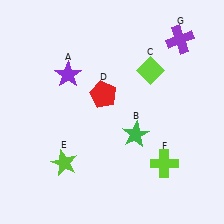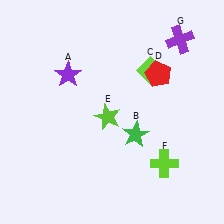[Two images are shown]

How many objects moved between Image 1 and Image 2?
2 objects moved between the two images.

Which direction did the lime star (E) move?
The lime star (E) moved up.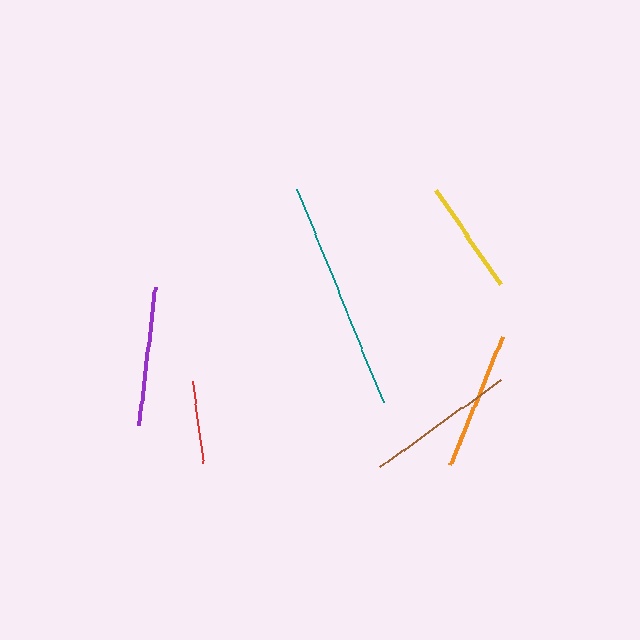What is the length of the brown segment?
The brown segment is approximately 148 pixels long.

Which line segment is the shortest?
The red line is the shortest at approximately 82 pixels.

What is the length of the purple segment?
The purple segment is approximately 139 pixels long.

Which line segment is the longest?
The teal line is the longest at approximately 230 pixels.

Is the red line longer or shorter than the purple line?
The purple line is longer than the red line.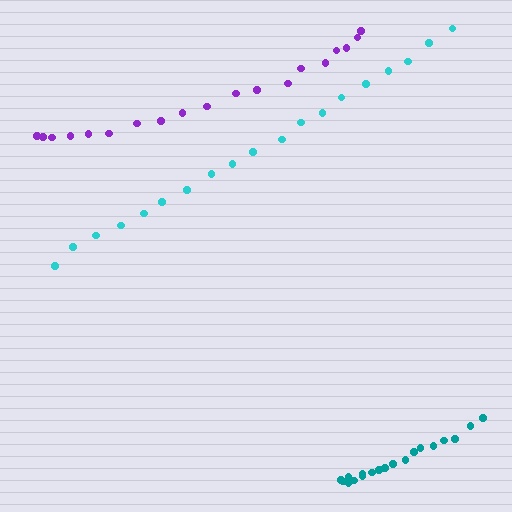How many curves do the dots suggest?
There are 3 distinct paths.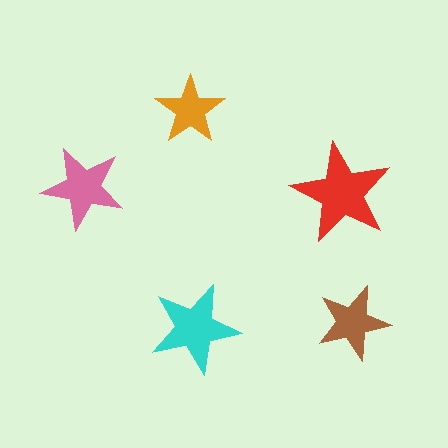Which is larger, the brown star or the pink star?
The pink one.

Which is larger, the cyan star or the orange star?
The cyan one.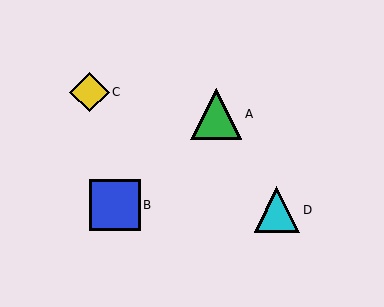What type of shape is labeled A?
Shape A is a green triangle.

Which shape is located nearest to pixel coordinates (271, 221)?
The cyan triangle (labeled D) at (277, 210) is nearest to that location.